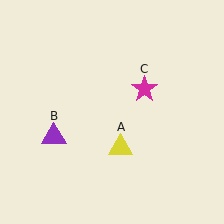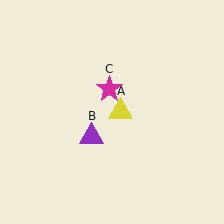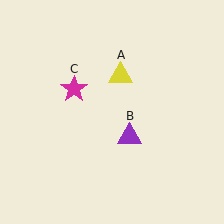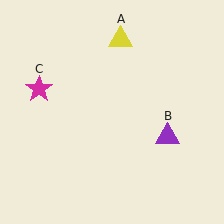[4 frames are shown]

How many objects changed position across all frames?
3 objects changed position: yellow triangle (object A), purple triangle (object B), magenta star (object C).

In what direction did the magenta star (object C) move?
The magenta star (object C) moved left.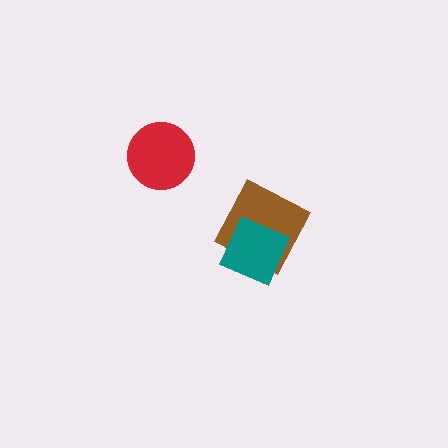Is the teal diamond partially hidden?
No, no other shape covers it.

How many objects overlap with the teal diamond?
1 object overlaps with the teal diamond.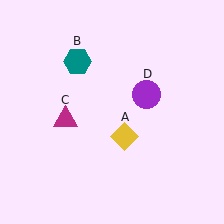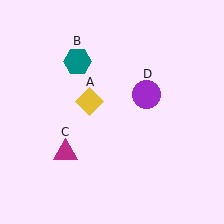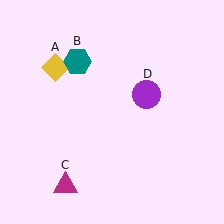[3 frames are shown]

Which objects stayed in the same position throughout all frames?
Teal hexagon (object B) and purple circle (object D) remained stationary.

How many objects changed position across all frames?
2 objects changed position: yellow diamond (object A), magenta triangle (object C).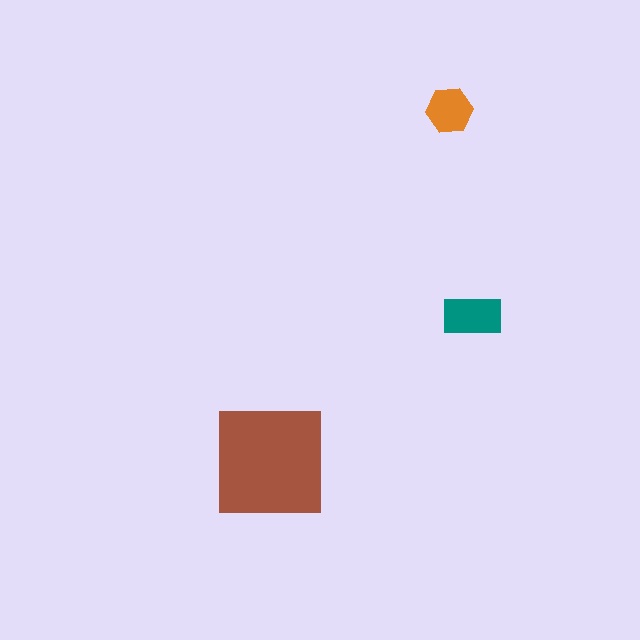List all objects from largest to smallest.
The brown square, the teal rectangle, the orange hexagon.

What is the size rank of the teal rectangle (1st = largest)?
2nd.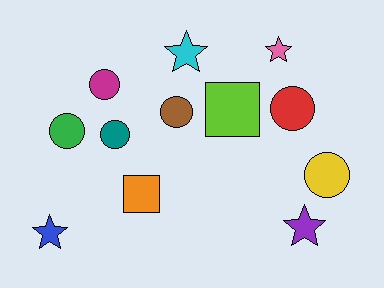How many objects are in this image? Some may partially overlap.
There are 12 objects.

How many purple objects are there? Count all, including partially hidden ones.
There is 1 purple object.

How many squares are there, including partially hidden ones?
There are 2 squares.